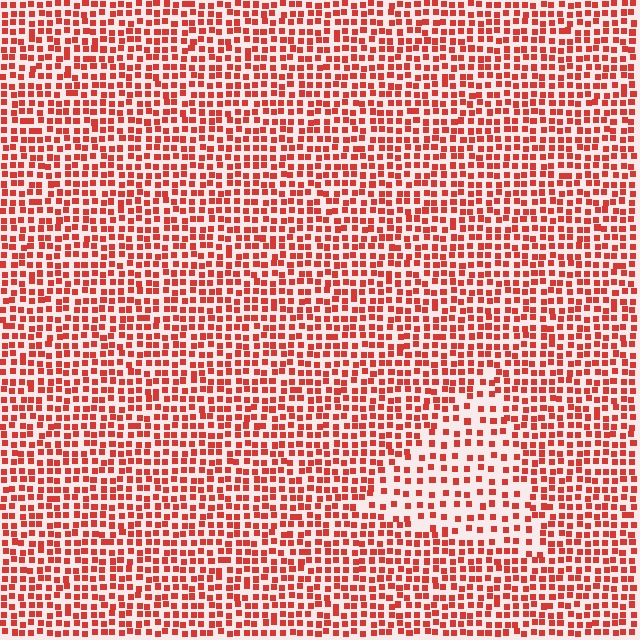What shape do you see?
I see a triangle.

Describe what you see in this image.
The image contains small red elements arranged at two different densities. A triangle-shaped region is visible where the elements are less densely packed than the surrounding area.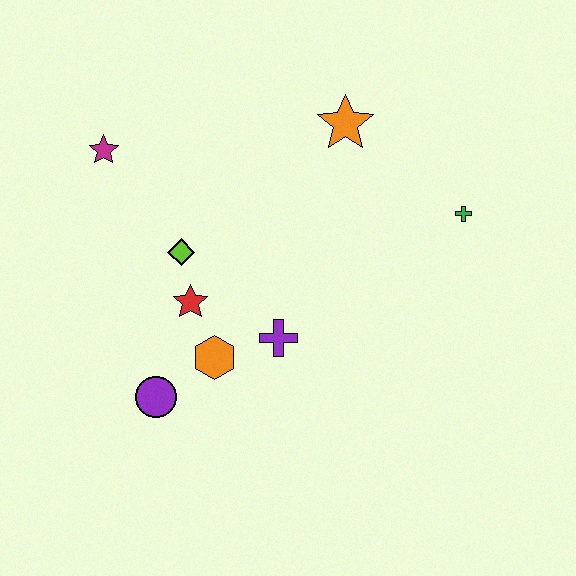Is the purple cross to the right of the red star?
Yes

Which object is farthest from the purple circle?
The green cross is farthest from the purple circle.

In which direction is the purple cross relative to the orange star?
The purple cross is below the orange star.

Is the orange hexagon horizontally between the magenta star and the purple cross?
Yes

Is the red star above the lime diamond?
No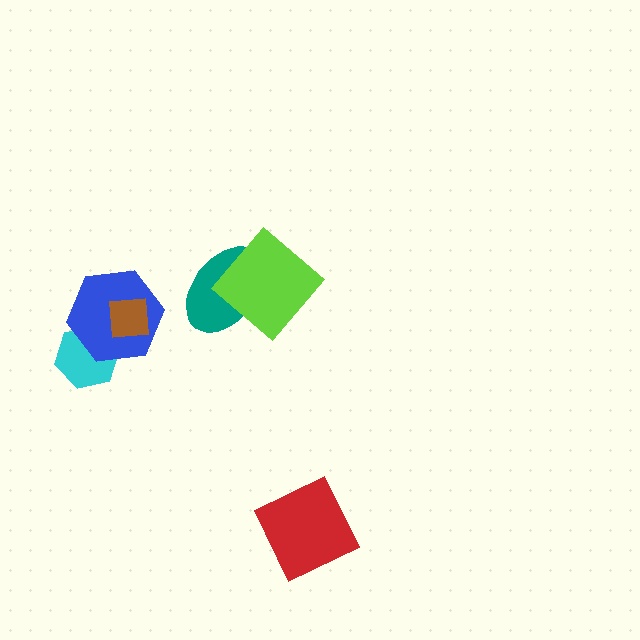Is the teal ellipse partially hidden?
Yes, it is partially covered by another shape.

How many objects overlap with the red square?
0 objects overlap with the red square.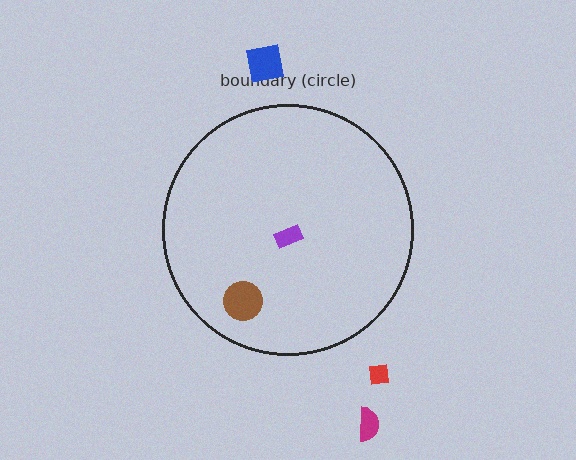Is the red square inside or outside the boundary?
Outside.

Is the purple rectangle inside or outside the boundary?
Inside.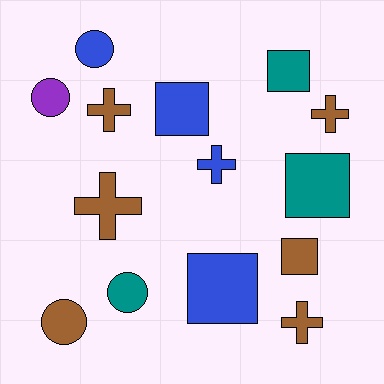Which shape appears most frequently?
Cross, with 5 objects.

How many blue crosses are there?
There is 1 blue cross.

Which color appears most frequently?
Brown, with 6 objects.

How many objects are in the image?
There are 14 objects.